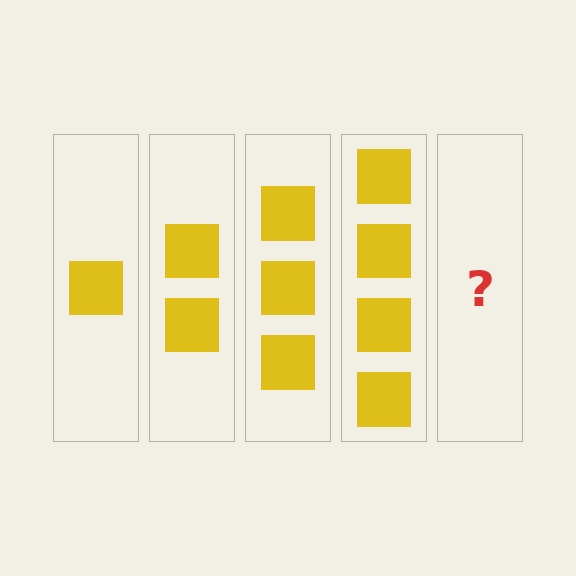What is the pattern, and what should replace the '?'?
The pattern is that each step adds one more square. The '?' should be 5 squares.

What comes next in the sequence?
The next element should be 5 squares.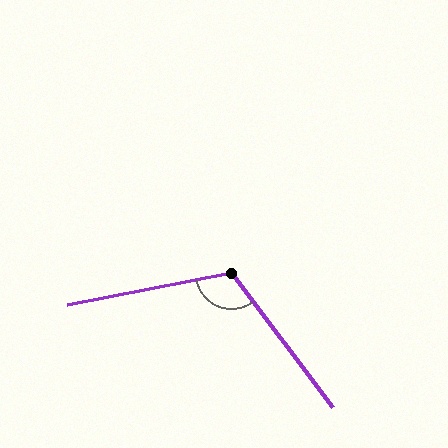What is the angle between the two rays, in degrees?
Approximately 116 degrees.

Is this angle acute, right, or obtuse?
It is obtuse.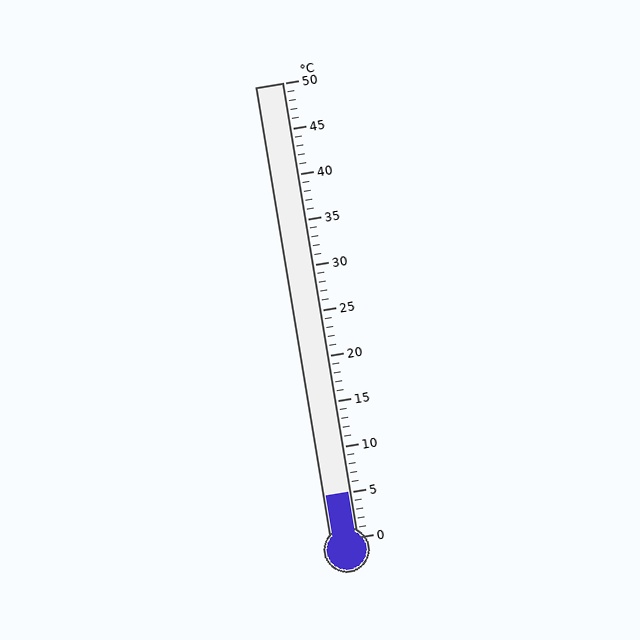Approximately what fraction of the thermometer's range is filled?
The thermometer is filled to approximately 10% of its range.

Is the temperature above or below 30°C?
The temperature is below 30°C.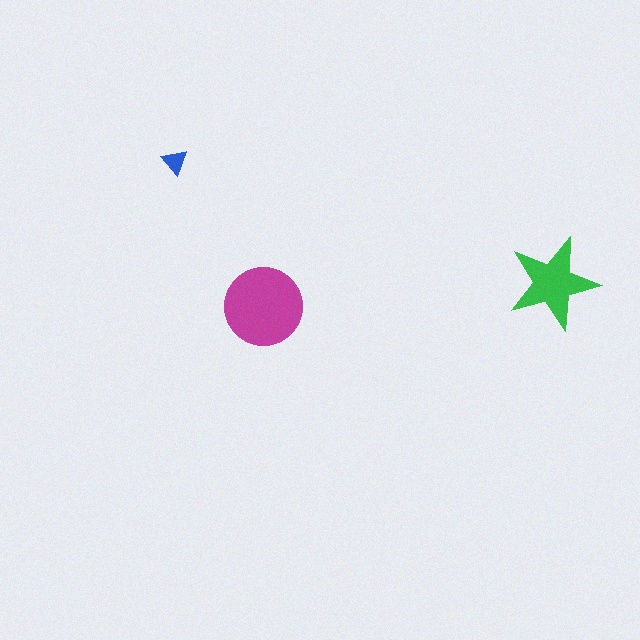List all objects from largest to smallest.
The magenta circle, the green star, the blue triangle.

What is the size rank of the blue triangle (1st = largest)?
3rd.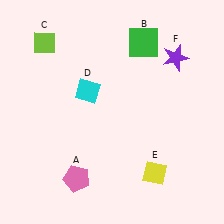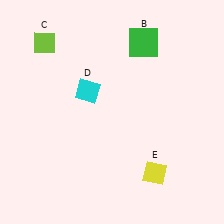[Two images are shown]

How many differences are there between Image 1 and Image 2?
There are 2 differences between the two images.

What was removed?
The purple star (F), the pink pentagon (A) were removed in Image 2.